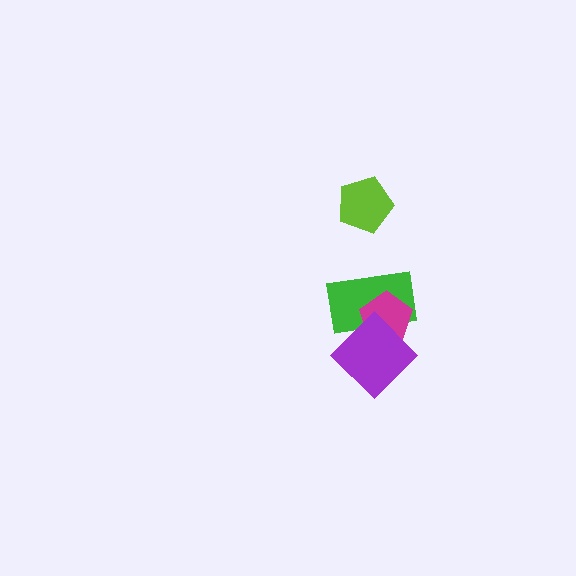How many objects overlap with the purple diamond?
2 objects overlap with the purple diamond.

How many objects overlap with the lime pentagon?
0 objects overlap with the lime pentagon.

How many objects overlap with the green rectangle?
2 objects overlap with the green rectangle.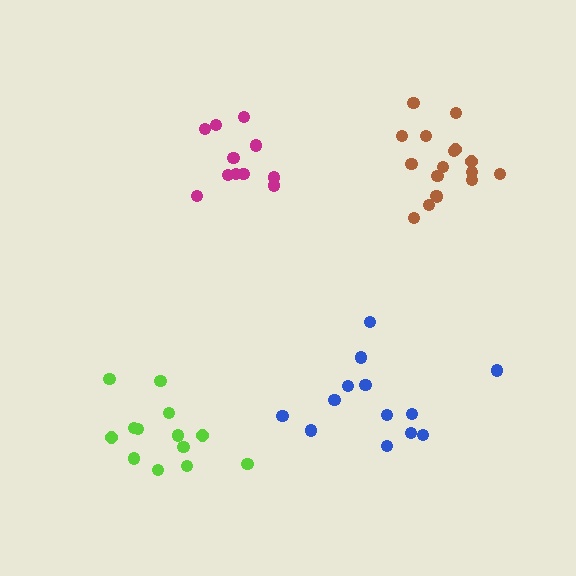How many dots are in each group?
Group 1: 13 dots, Group 2: 14 dots, Group 3: 17 dots, Group 4: 11 dots (55 total).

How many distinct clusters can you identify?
There are 4 distinct clusters.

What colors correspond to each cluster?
The clusters are colored: lime, blue, brown, magenta.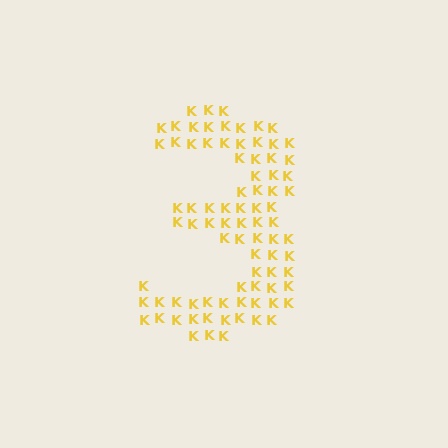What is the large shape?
The large shape is the digit 3.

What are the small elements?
The small elements are letter K's.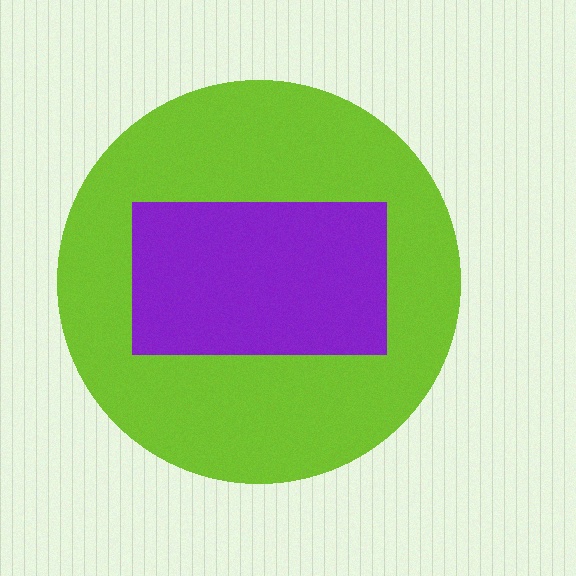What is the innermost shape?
The purple rectangle.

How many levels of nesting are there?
2.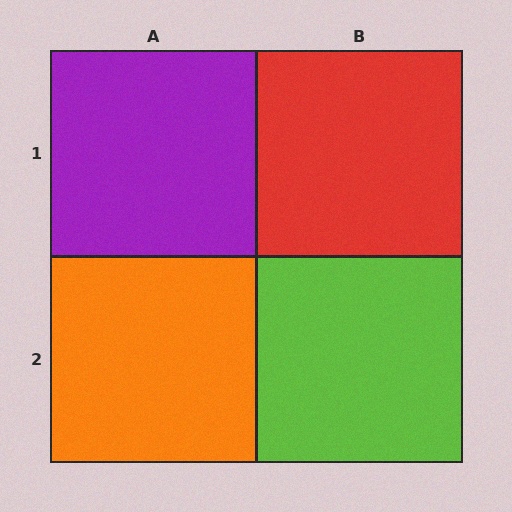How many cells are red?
1 cell is red.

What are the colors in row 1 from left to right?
Purple, red.